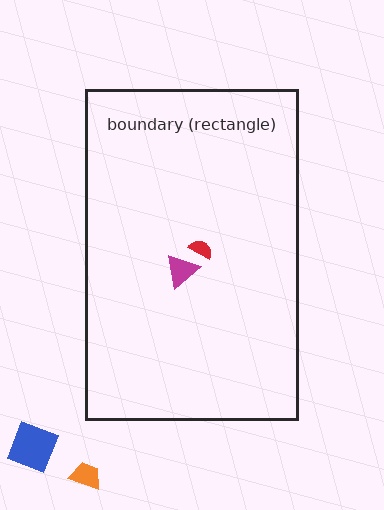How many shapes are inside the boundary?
2 inside, 2 outside.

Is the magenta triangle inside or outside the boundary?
Inside.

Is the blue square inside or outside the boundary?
Outside.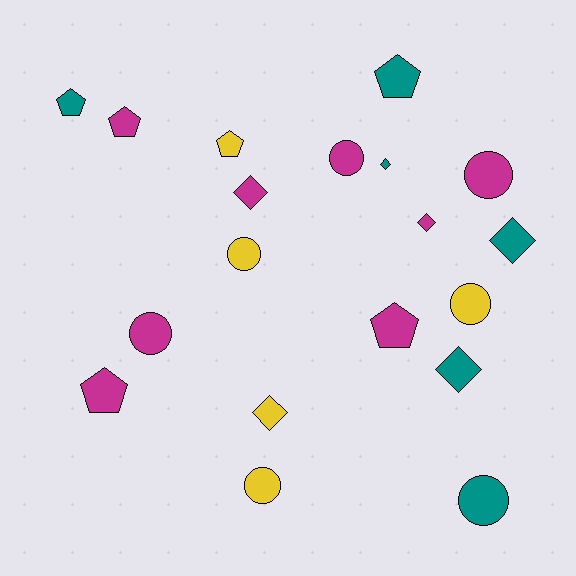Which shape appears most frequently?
Circle, with 7 objects.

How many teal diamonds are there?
There are 3 teal diamonds.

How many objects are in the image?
There are 19 objects.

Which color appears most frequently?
Magenta, with 8 objects.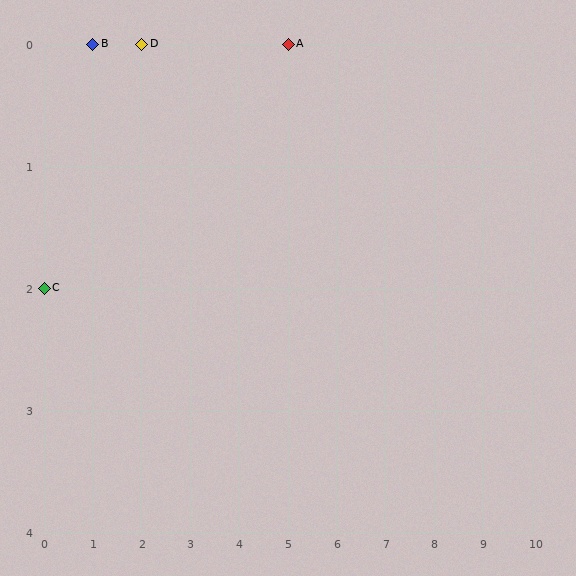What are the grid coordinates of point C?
Point C is at grid coordinates (0, 2).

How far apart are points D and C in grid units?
Points D and C are 2 columns and 2 rows apart (about 2.8 grid units diagonally).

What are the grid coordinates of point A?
Point A is at grid coordinates (5, 0).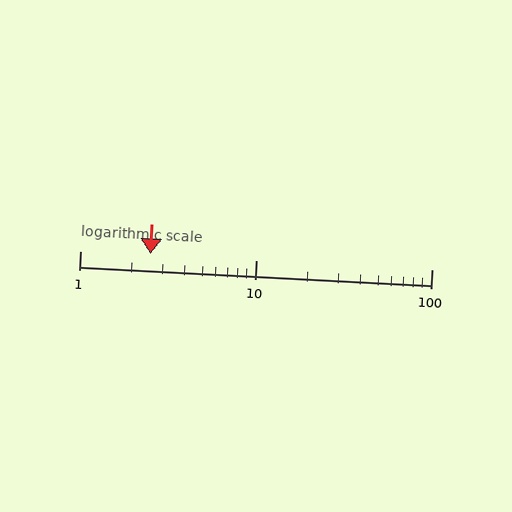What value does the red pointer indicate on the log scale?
The pointer indicates approximately 2.5.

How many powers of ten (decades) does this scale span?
The scale spans 2 decades, from 1 to 100.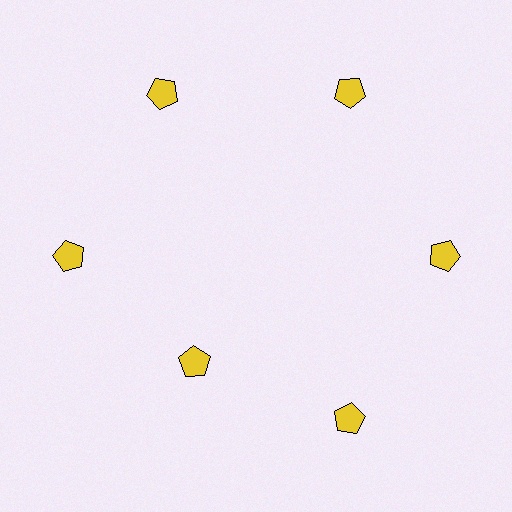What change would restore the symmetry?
The symmetry would be restored by moving it outward, back onto the ring so that all 6 pentagons sit at equal angles and equal distance from the center.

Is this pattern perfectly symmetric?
No. The 6 yellow pentagons are arranged in a ring, but one element near the 7 o'clock position is pulled inward toward the center, breaking the 6-fold rotational symmetry.